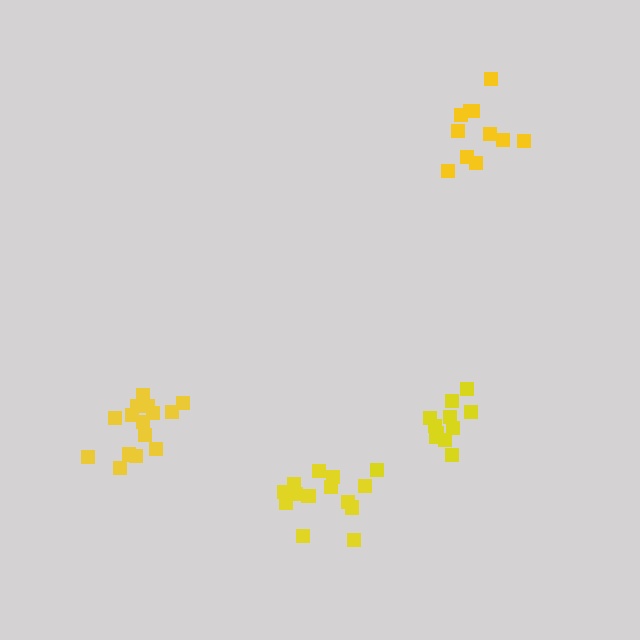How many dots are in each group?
Group 1: 11 dots, Group 2: 13 dots, Group 3: 15 dots, Group 4: 12 dots (51 total).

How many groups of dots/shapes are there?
There are 4 groups.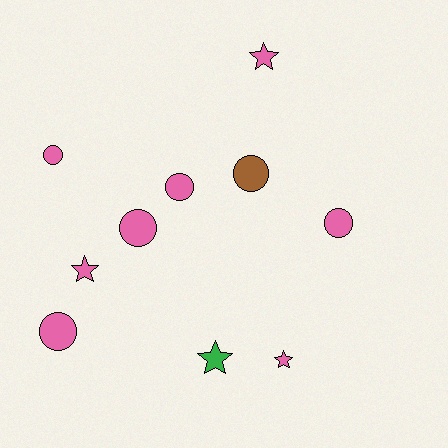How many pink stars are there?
There are 3 pink stars.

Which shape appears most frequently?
Circle, with 6 objects.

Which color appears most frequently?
Pink, with 8 objects.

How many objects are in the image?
There are 10 objects.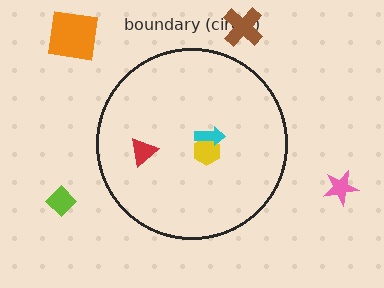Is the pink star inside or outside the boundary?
Outside.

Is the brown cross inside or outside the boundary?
Outside.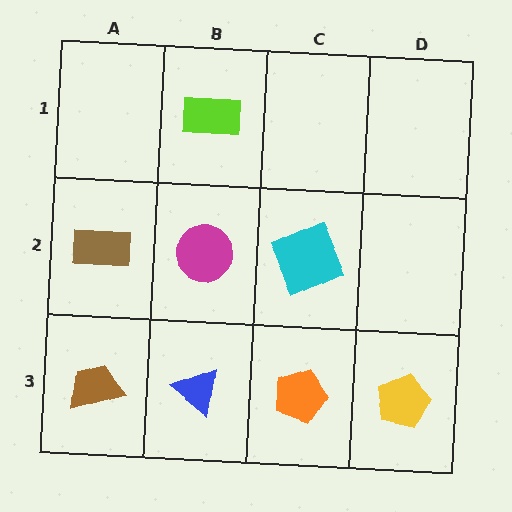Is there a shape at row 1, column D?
No, that cell is empty.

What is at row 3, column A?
A brown trapezoid.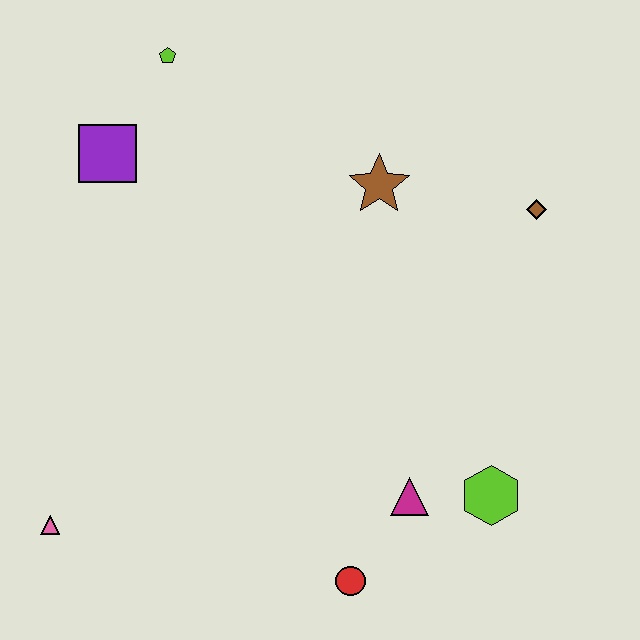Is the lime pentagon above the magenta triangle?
Yes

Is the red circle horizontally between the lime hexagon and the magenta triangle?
No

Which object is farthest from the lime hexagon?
The lime pentagon is farthest from the lime hexagon.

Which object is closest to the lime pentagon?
The purple square is closest to the lime pentagon.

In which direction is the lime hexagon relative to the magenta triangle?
The lime hexagon is to the right of the magenta triangle.